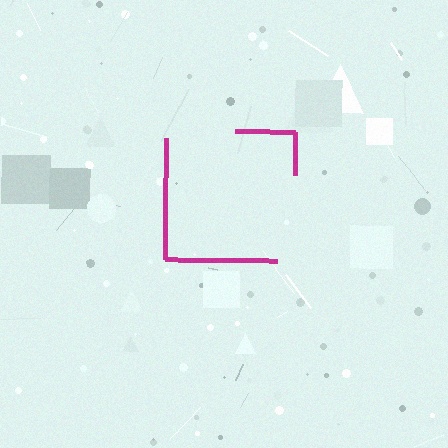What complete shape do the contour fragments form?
The contour fragments form a square.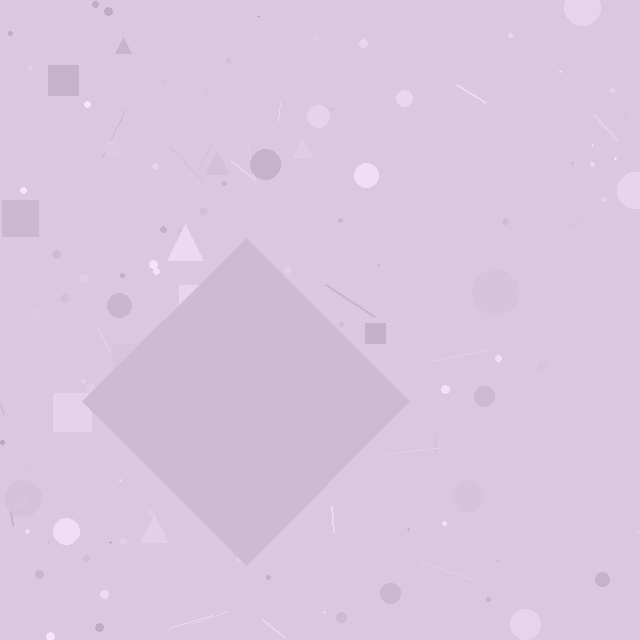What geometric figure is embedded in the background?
A diamond is embedded in the background.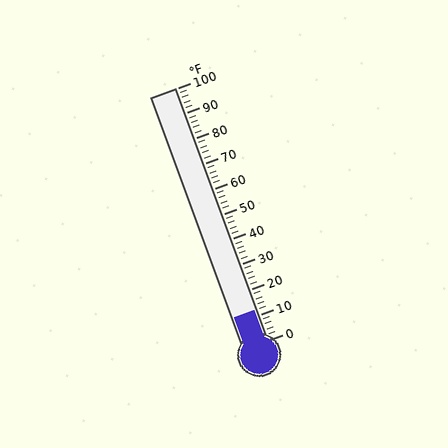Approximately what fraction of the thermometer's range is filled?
The thermometer is filled to approximately 10% of its range.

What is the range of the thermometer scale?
The thermometer scale ranges from 0°F to 100°F.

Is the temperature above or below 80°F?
The temperature is below 80°F.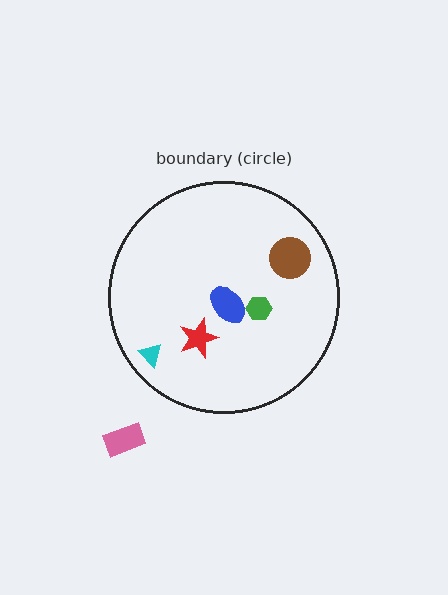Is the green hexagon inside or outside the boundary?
Inside.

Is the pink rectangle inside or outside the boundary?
Outside.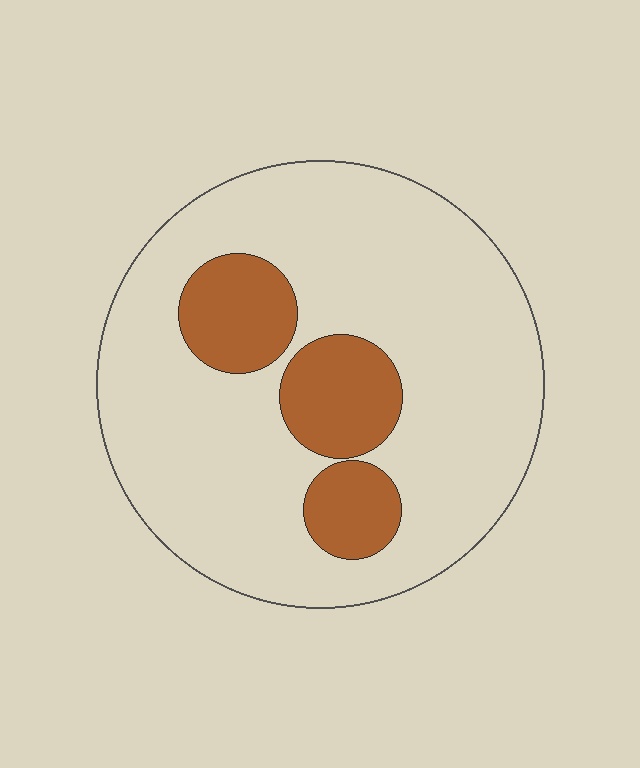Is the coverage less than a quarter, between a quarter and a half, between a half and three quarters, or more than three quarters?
Less than a quarter.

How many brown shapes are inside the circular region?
3.